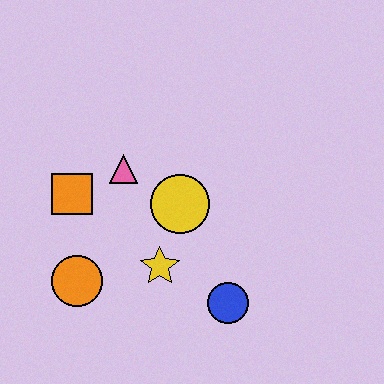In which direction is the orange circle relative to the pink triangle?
The orange circle is below the pink triangle.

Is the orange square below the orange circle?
No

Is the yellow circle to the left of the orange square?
No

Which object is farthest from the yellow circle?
The orange circle is farthest from the yellow circle.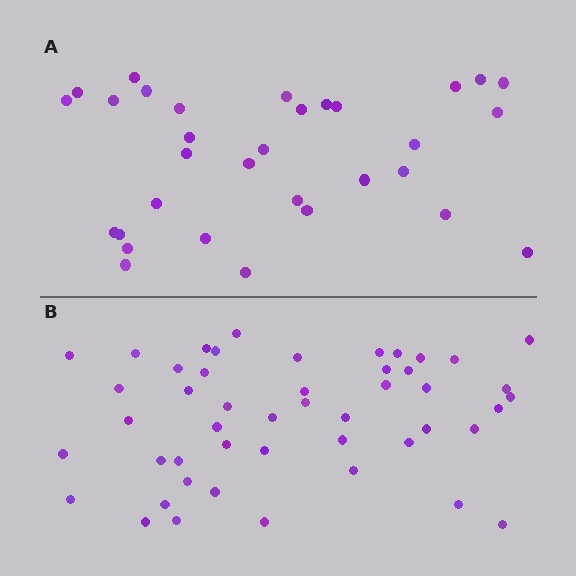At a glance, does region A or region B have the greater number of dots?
Region B (the bottom region) has more dots.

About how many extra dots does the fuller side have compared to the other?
Region B has approximately 15 more dots than region A.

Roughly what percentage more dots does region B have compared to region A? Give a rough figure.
About 50% more.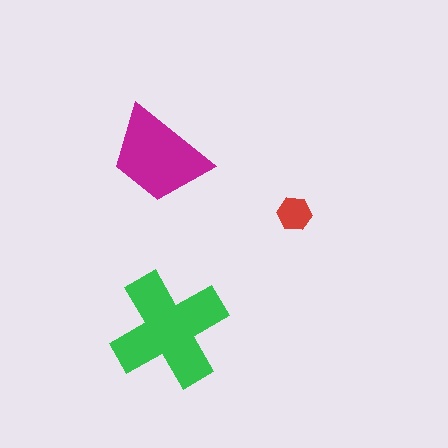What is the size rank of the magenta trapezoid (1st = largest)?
2nd.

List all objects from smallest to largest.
The red hexagon, the magenta trapezoid, the green cross.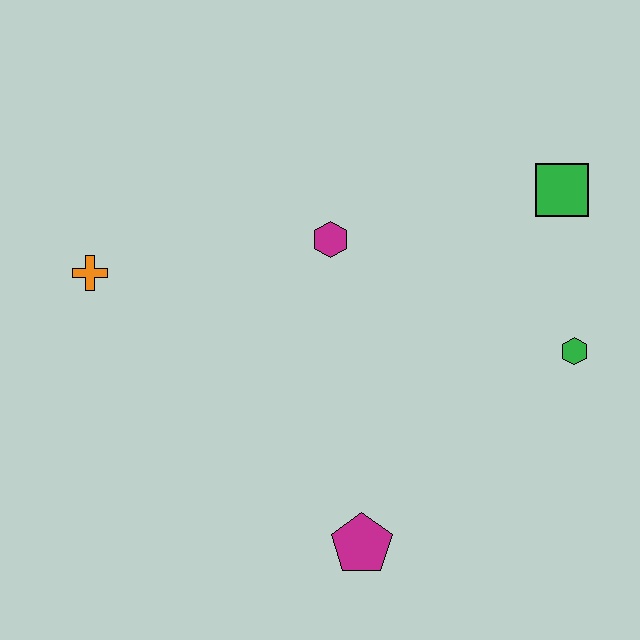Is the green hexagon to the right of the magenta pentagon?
Yes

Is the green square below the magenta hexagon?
No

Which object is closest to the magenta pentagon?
The green hexagon is closest to the magenta pentagon.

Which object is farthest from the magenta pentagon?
The green square is farthest from the magenta pentagon.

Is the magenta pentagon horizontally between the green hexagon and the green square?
No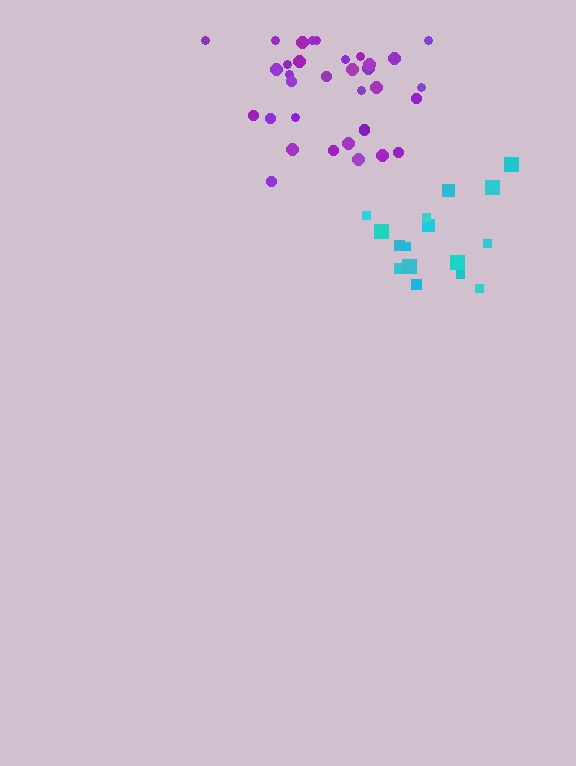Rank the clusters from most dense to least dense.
purple, cyan.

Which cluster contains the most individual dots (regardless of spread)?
Purple (35).